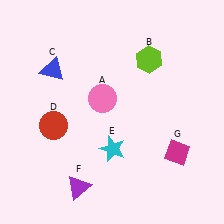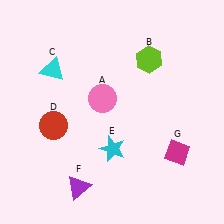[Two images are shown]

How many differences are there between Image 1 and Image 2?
There is 1 difference between the two images.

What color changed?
The triangle (C) changed from blue in Image 1 to cyan in Image 2.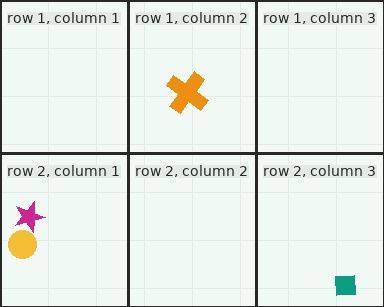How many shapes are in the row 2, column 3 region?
1.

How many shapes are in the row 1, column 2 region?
1.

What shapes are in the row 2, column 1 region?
The yellow circle, the magenta star.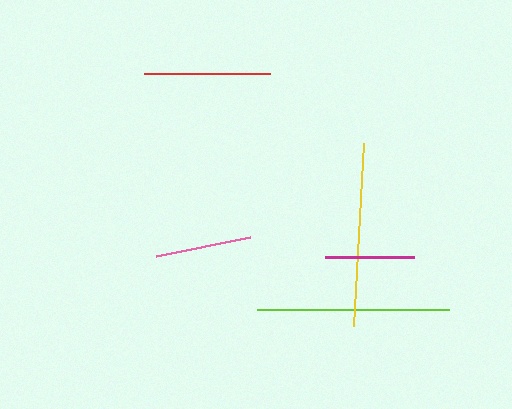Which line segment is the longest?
The lime line is the longest at approximately 192 pixels.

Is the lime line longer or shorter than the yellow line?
The lime line is longer than the yellow line.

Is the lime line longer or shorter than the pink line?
The lime line is longer than the pink line.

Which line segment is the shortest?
The magenta line is the shortest at approximately 89 pixels.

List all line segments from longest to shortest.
From longest to shortest: lime, yellow, red, pink, magenta.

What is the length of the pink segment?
The pink segment is approximately 96 pixels long.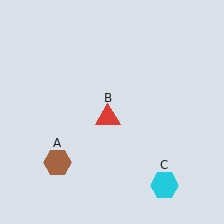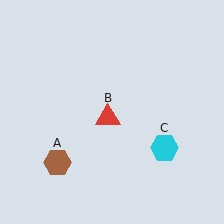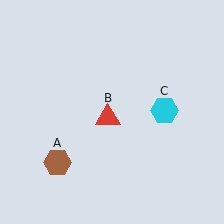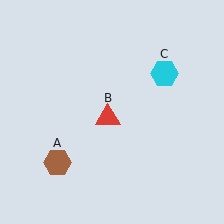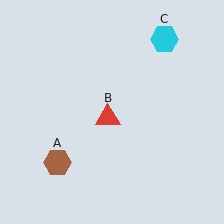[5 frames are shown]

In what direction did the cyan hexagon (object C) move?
The cyan hexagon (object C) moved up.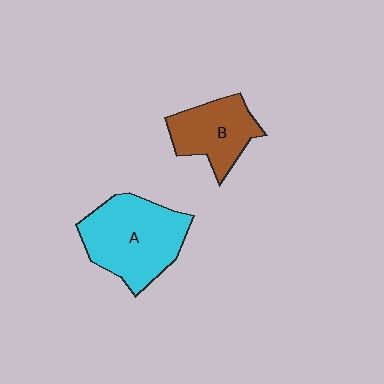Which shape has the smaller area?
Shape B (brown).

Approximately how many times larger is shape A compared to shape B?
Approximately 1.5 times.